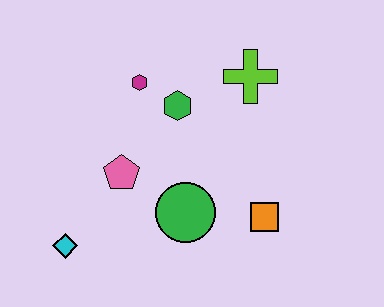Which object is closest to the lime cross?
The green hexagon is closest to the lime cross.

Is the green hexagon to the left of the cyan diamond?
No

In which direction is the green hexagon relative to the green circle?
The green hexagon is above the green circle.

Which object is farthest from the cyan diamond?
The lime cross is farthest from the cyan diamond.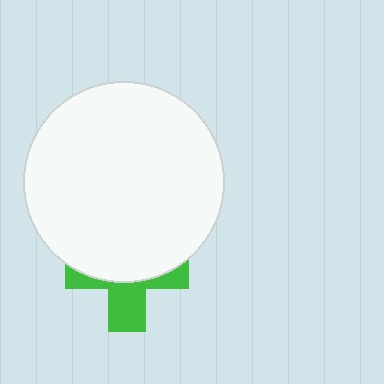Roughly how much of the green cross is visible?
A small part of it is visible (roughly 41%).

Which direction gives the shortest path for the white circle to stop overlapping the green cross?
Moving up gives the shortest separation.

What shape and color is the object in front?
The object in front is a white circle.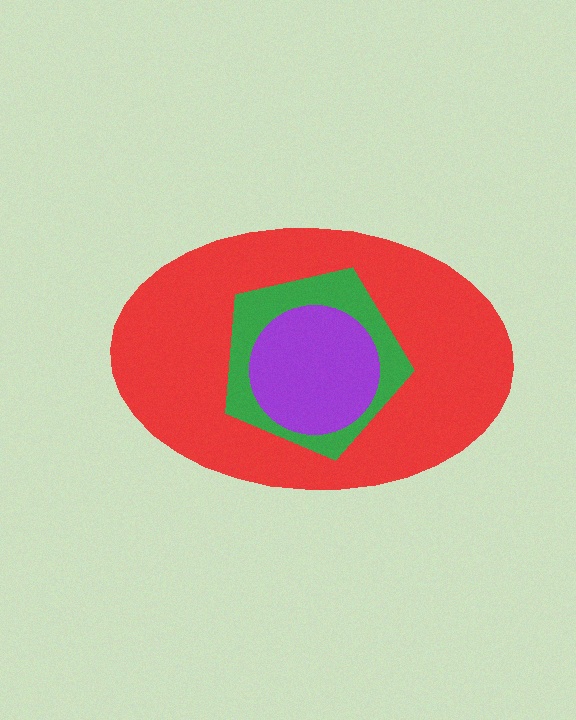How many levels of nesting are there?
3.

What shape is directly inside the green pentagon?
The purple circle.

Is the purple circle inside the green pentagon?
Yes.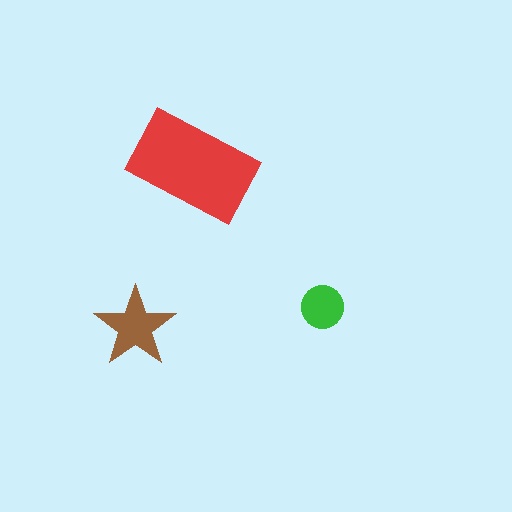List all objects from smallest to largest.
The green circle, the brown star, the red rectangle.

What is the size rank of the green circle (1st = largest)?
3rd.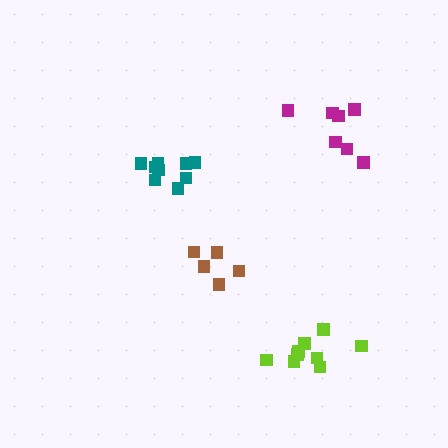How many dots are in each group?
Group 1: 7 dots, Group 2: 9 dots, Group 3: 9 dots, Group 4: 5 dots (30 total).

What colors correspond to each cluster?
The clusters are colored: magenta, teal, lime, brown.